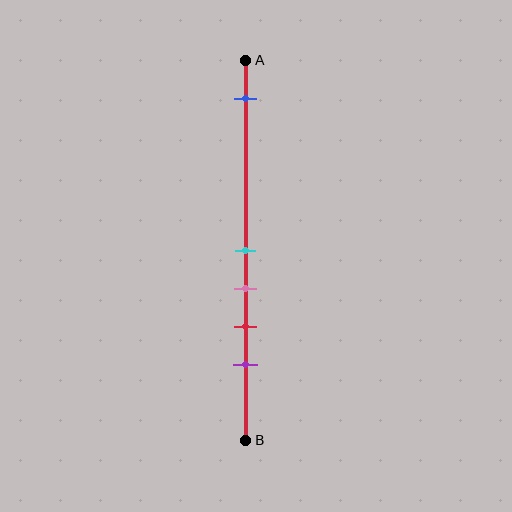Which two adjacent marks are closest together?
The cyan and pink marks are the closest adjacent pair.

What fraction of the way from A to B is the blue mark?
The blue mark is approximately 10% (0.1) of the way from A to B.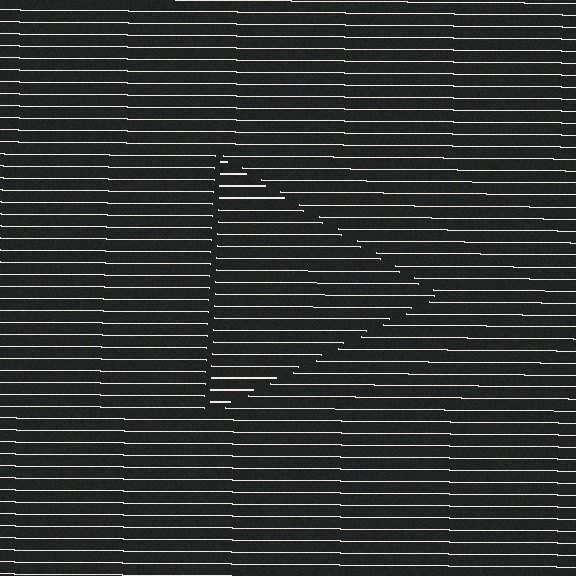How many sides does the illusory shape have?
3 sides — the line-ends trace a triangle.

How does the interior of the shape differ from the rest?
The interior of the shape contains the same grating, shifted by half a period — the contour is defined by the phase discontinuity where line-ends from the inner and outer gratings abut.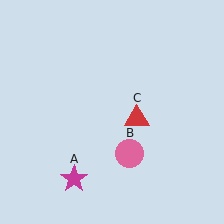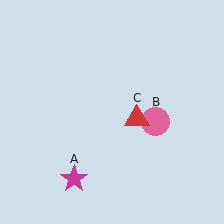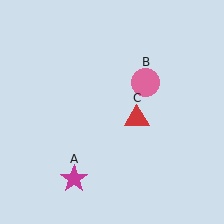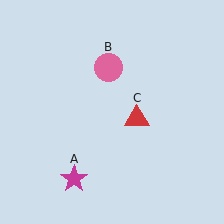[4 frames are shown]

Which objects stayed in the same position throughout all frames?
Magenta star (object A) and red triangle (object C) remained stationary.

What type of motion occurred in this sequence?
The pink circle (object B) rotated counterclockwise around the center of the scene.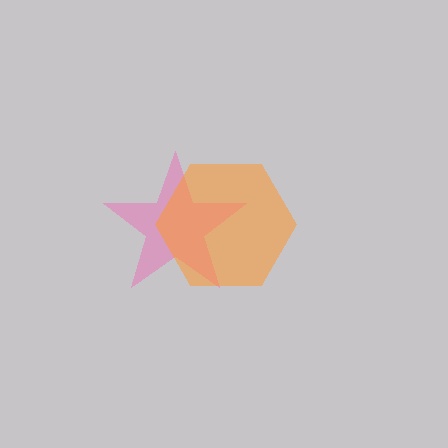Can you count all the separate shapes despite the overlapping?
Yes, there are 2 separate shapes.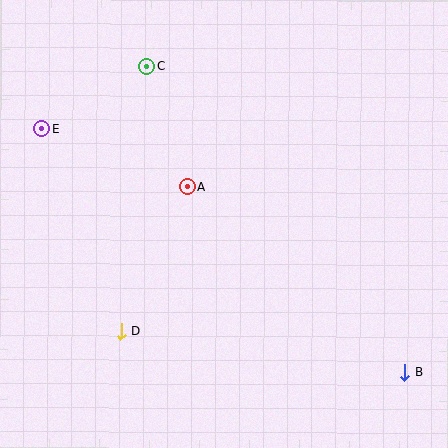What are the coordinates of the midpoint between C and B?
The midpoint between C and B is at (276, 219).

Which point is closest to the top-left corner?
Point E is closest to the top-left corner.